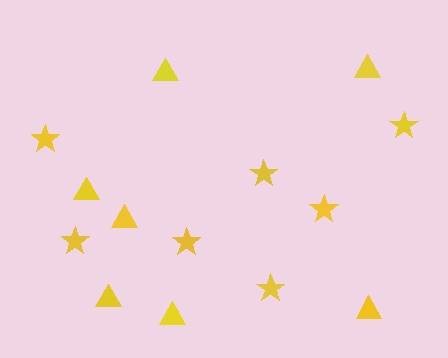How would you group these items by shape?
There are 2 groups: one group of stars (7) and one group of triangles (7).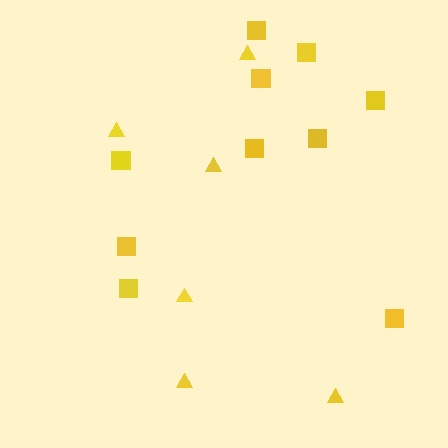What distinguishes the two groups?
There are 2 groups: one group of squares (10) and one group of triangles (6).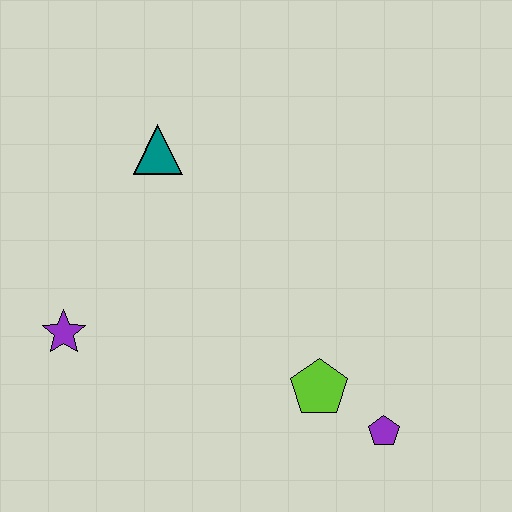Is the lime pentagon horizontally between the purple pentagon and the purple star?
Yes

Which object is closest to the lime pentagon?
The purple pentagon is closest to the lime pentagon.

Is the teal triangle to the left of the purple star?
No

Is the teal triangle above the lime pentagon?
Yes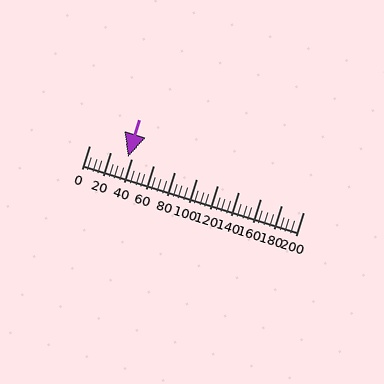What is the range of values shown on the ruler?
The ruler shows values from 0 to 200.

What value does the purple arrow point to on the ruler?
The purple arrow points to approximately 36.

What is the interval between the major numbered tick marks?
The major tick marks are spaced 20 units apart.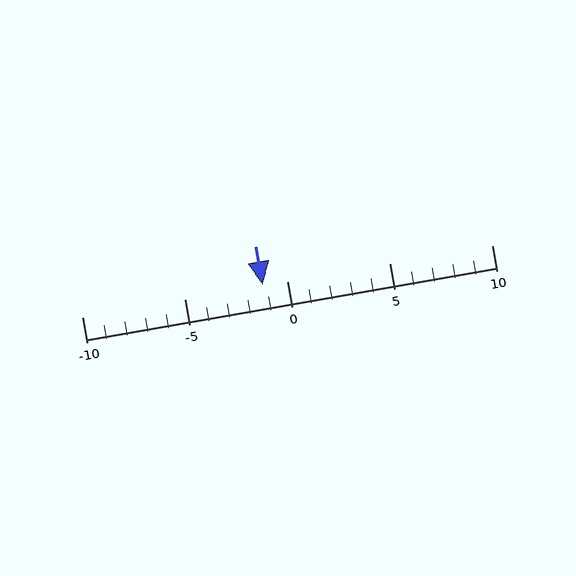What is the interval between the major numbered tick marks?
The major tick marks are spaced 5 units apart.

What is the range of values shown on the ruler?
The ruler shows values from -10 to 10.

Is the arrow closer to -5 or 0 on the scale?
The arrow is closer to 0.